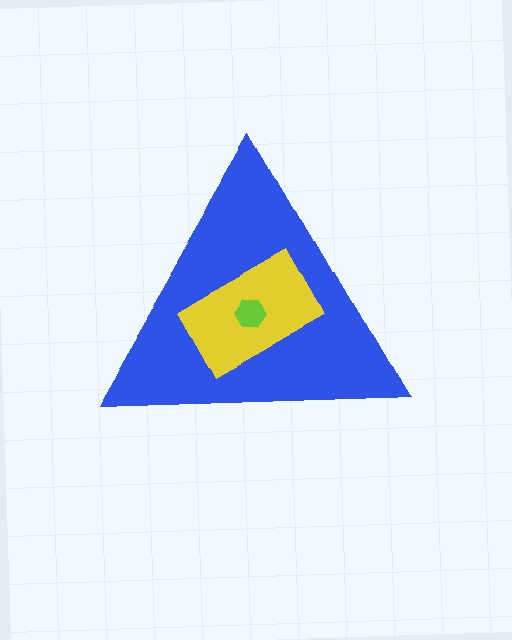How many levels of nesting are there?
3.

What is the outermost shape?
The blue triangle.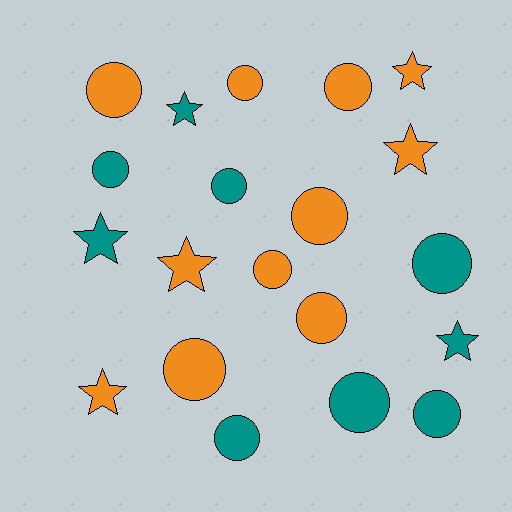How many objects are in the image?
There are 20 objects.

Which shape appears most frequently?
Circle, with 13 objects.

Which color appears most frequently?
Orange, with 11 objects.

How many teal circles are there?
There are 6 teal circles.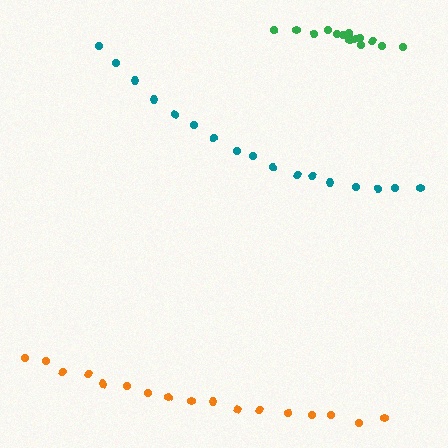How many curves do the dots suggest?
There are 3 distinct paths.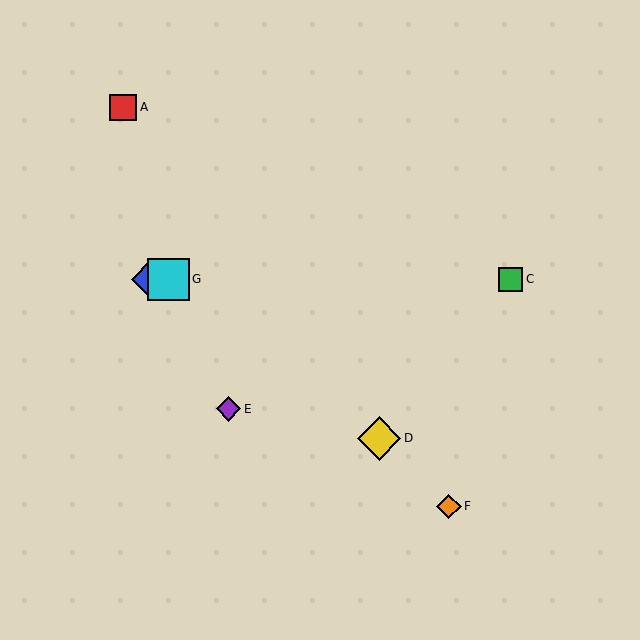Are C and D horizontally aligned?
No, C is at y≈279 and D is at y≈438.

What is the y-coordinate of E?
Object E is at y≈409.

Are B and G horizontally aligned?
Yes, both are at y≈279.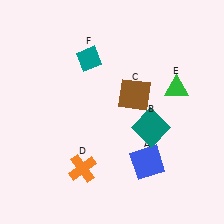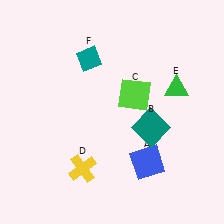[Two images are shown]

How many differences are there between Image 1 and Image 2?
There are 2 differences between the two images.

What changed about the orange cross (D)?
In Image 1, D is orange. In Image 2, it changed to yellow.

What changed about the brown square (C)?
In Image 1, C is brown. In Image 2, it changed to lime.